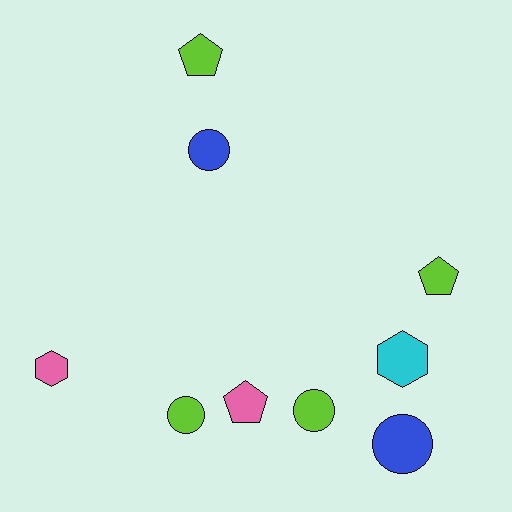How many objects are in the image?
There are 9 objects.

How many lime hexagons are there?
There are no lime hexagons.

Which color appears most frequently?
Lime, with 4 objects.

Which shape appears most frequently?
Circle, with 4 objects.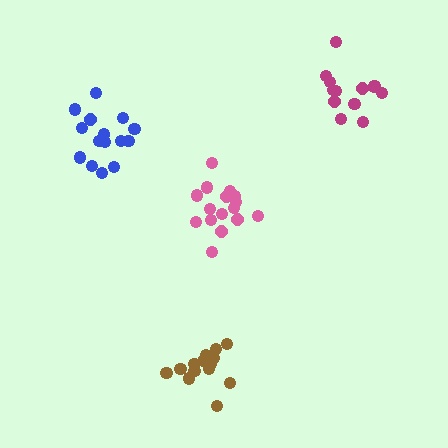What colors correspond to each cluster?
The clusters are colored: brown, magenta, pink, blue.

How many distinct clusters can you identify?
There are 4 distinct clusters.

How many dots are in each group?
Group 1: 14 dots, Group 2: 13 dots, Group 3: 16 dots, Group 4: 15 dots (58 total).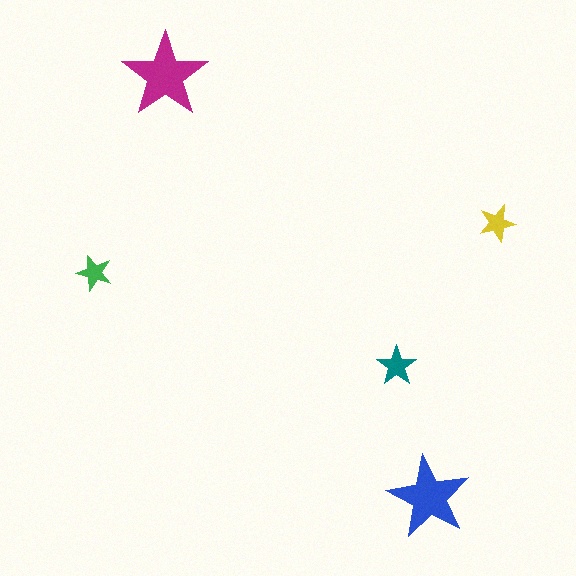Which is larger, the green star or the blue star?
The blue one.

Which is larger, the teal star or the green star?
The teal one.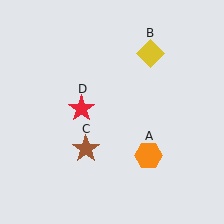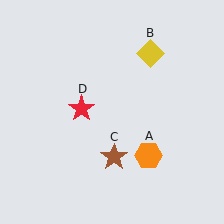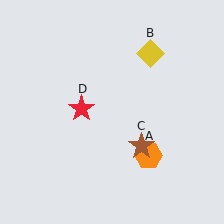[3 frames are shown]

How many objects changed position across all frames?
1 object changed position: brown star (object C).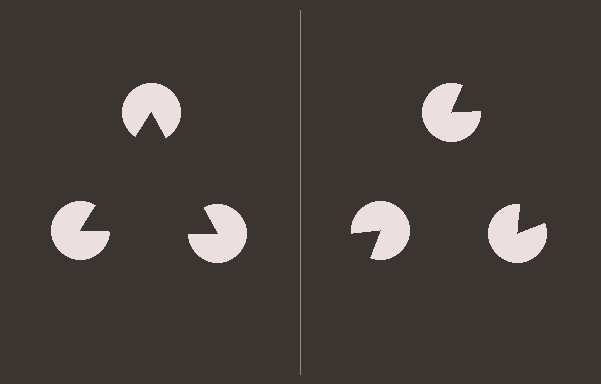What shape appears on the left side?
An illusory triangle.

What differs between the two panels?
The pac-man discs are positioned identically on both sides; only the wedge orientations differ. On the left they align to a triangle; on the right they are misaligned.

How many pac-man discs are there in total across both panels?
6 — 3 on each side.